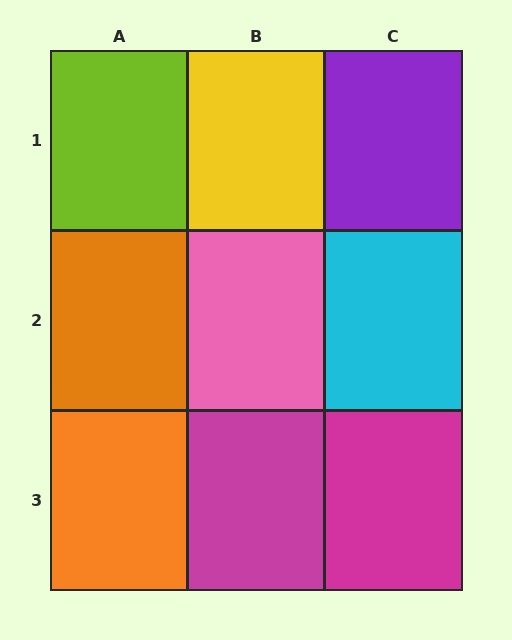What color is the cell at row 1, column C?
Purple.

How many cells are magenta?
2 cells are magenta.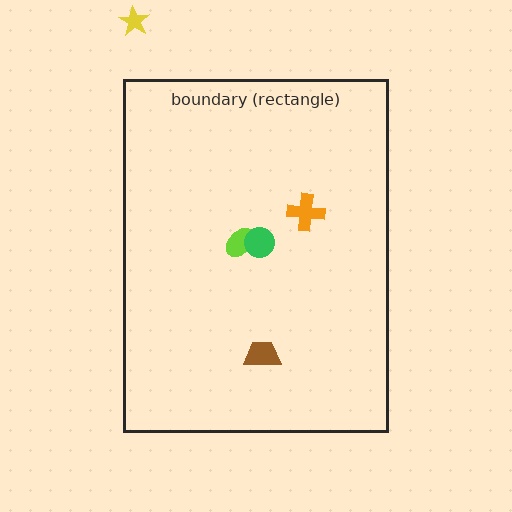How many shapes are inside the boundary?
4 inside, 1 outside.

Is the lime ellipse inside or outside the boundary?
Inside.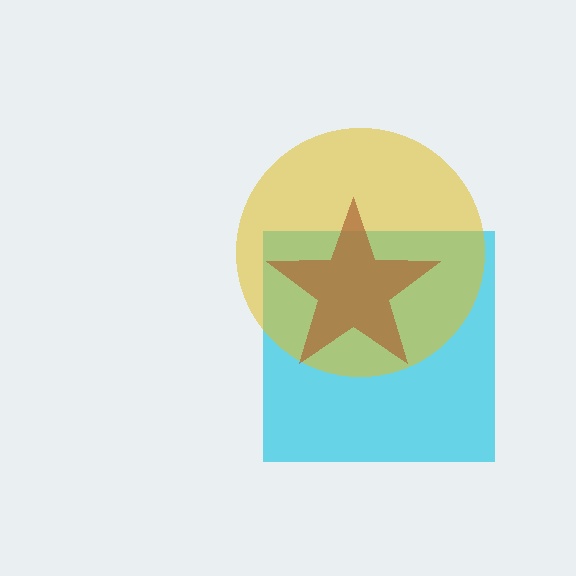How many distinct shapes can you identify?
There are 3 distinct shapes: a cyan square, a yellow circle, a brown star.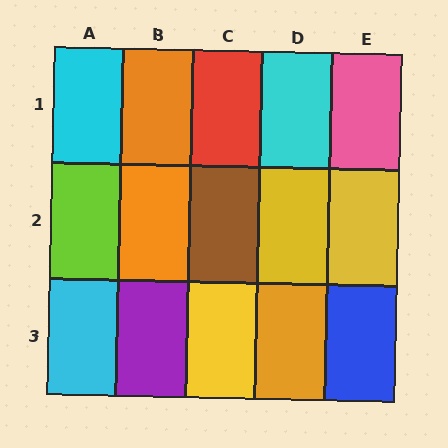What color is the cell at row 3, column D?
Orange.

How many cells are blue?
1 cell is blue.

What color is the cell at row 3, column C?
Yellow.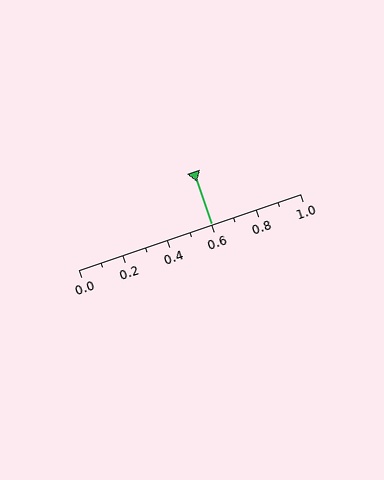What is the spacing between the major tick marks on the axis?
The major ticks are spaced 0.2 apart.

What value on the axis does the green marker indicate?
The marker indicates approximately 0.6.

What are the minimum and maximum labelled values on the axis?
The axis runs from 0.0 to 1.0.